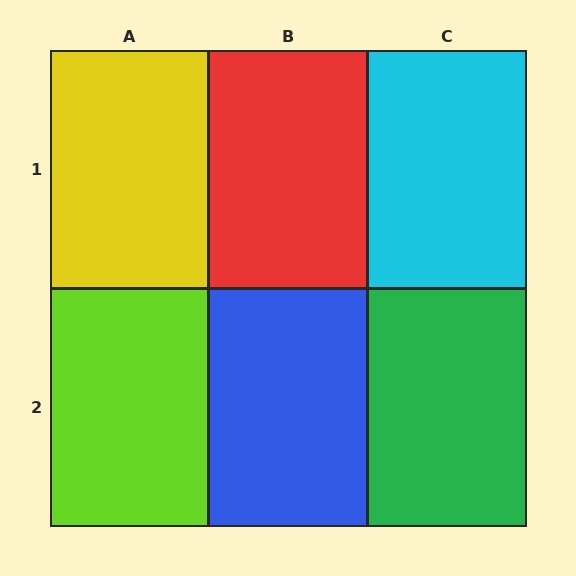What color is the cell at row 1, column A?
Yellow.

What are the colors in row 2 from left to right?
Lime, blue, green.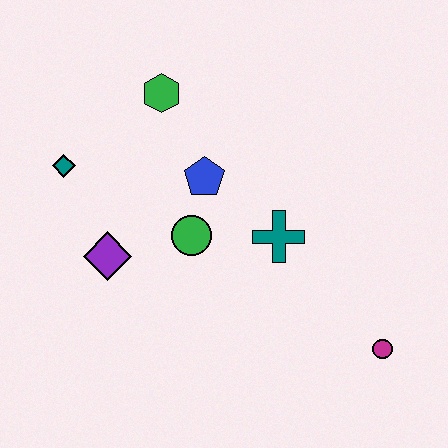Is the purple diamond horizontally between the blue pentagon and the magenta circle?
No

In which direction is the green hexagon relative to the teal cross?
The green hexagon is above the teal cross.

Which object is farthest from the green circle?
The magenta circle is farthest from the green circle.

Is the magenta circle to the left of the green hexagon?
No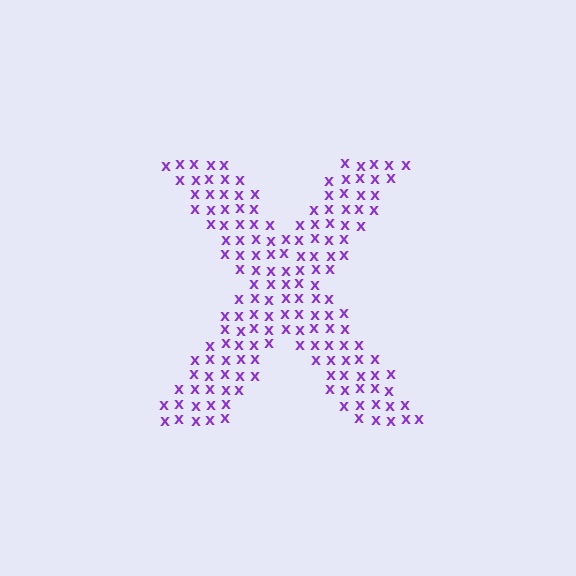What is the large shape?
The large shape is the letter X.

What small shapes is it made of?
It is made of small letter X's.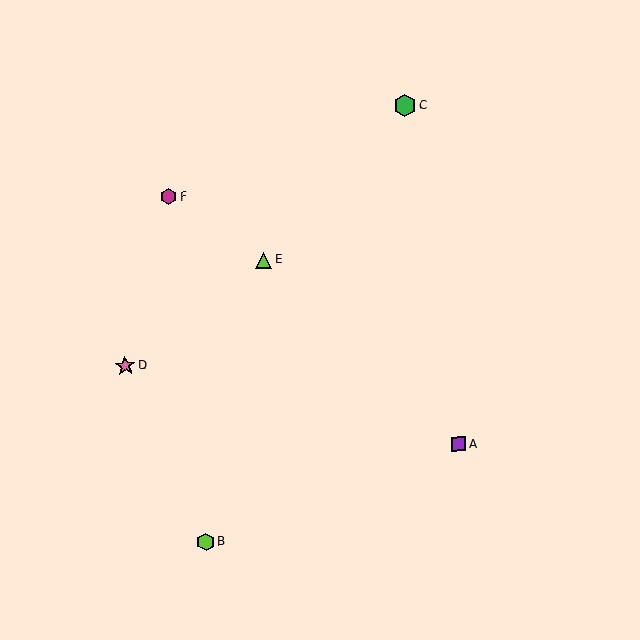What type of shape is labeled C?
Shape C is a green hexagon.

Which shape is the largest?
The green hexagon (labeled C) is the largest.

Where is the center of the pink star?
The center of the pink star is at (125, 366).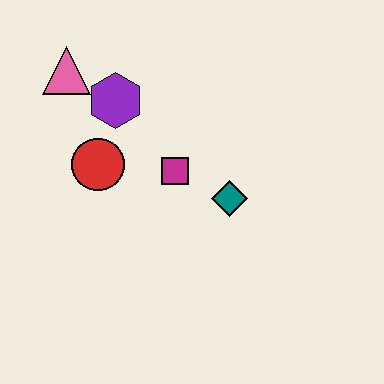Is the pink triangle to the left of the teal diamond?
Yes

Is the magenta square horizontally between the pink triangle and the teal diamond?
Yes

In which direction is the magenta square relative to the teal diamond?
The magenta square is to the left of the teal diamond.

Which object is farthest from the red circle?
The teal diamond is farthest from the red circle.